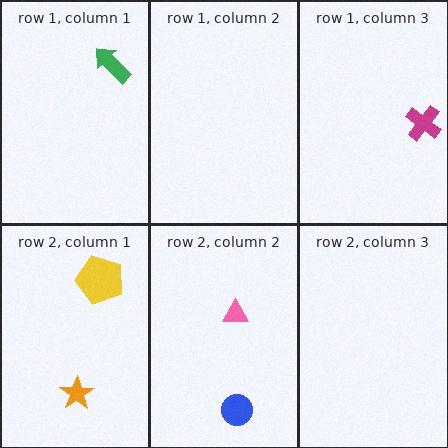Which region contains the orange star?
The row 2, column 1 region.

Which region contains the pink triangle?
The row 2, column 2 region.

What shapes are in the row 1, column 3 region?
The magenta cross.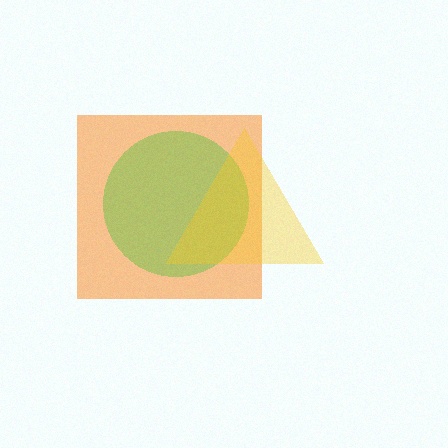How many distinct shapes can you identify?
There are 3 distinct shapes: an orange square, a lime circle, a yellow triangle.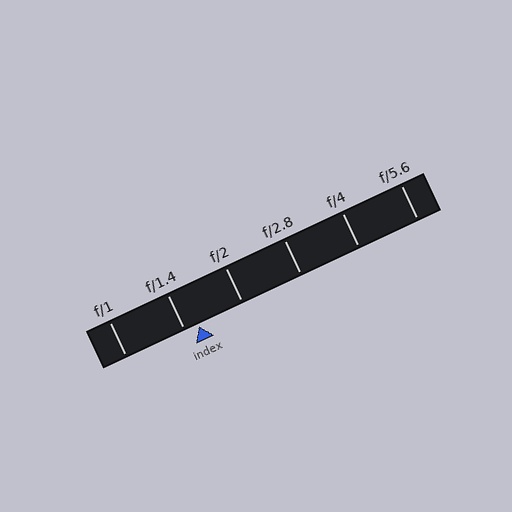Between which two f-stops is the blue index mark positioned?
The index mark is between f/1.4 and f/2.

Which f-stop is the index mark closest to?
The index mark is closest to f/1.4.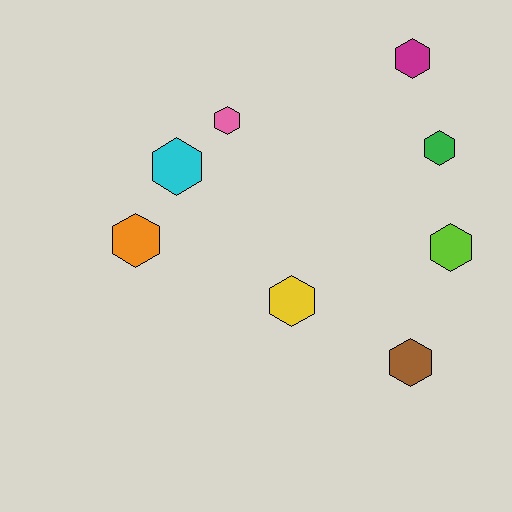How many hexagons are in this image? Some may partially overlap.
There are 8 hexagons.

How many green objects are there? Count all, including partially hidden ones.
There is 1 green object.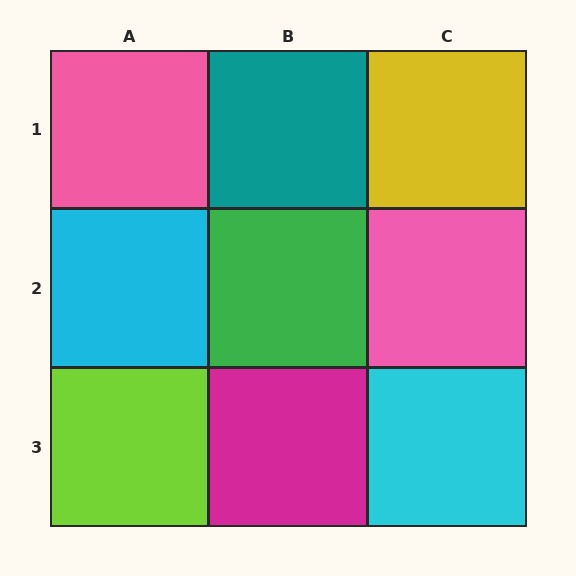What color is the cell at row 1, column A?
Pink.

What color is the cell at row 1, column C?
Yellow.